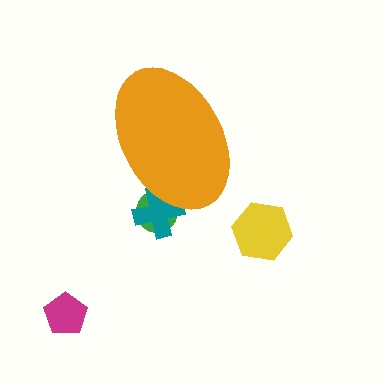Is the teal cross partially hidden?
Yes, the teal cross is partially hidden behind the orange ellipse.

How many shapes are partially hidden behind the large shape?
2 shapes are partially hidden.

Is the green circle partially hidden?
Yes, the green circle is partially hidden behind the orange ellipse.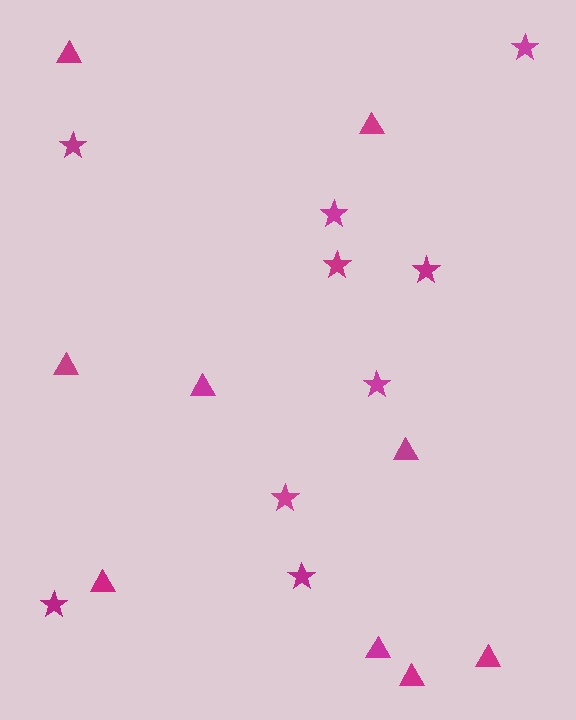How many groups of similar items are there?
There are 2 groups: one group of stars (9) and one group of triangles (9).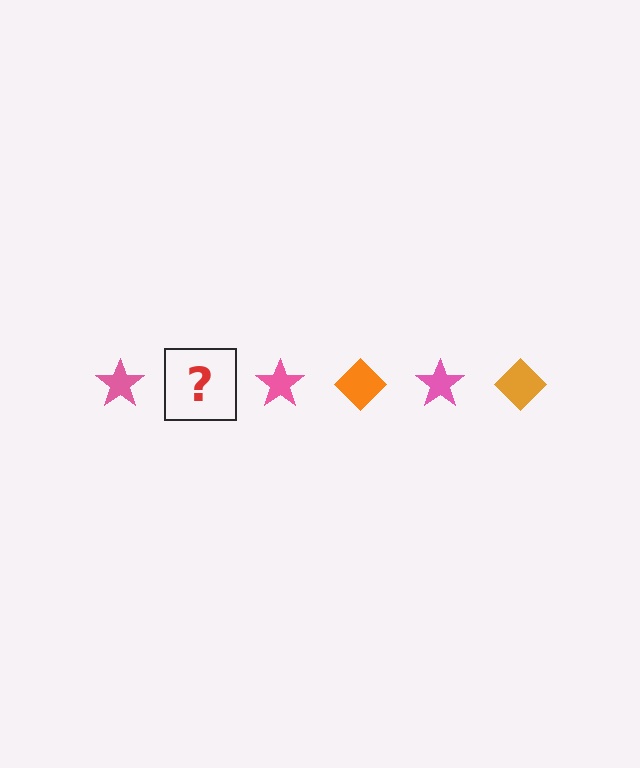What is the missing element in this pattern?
The missing element is an orange diamond.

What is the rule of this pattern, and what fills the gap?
The rule is that the pattern alternates between pink star and orange diamond. The gap should be filled with an orange diamond.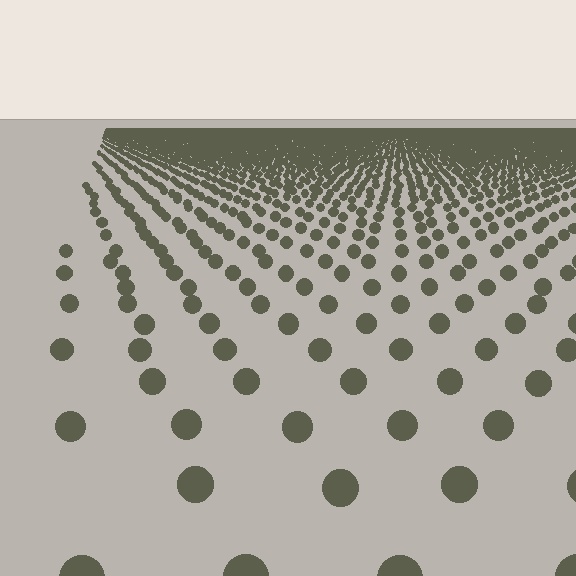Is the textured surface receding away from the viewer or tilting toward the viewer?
The surface is receding away from the viewer. Texture elements get smaller and denser toward the top.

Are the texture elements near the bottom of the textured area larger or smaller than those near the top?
Larger. Near the bottom, elements are closer to the viewer and appear at a bigger on-screen size.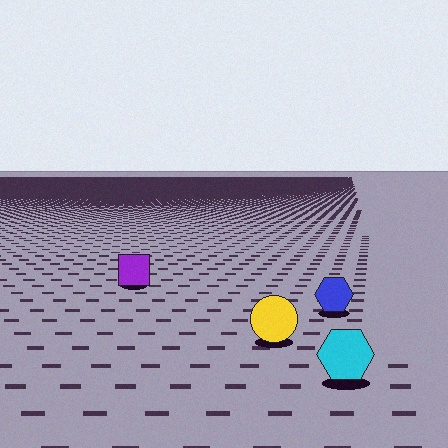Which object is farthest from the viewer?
The purple square is farthest from the viewer. It appears smaller and the ground texture around it is denser.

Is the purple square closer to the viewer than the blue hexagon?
No. The blue hexagon is closer — you can tell from the texture gradient: the ground texture is coarser near it.